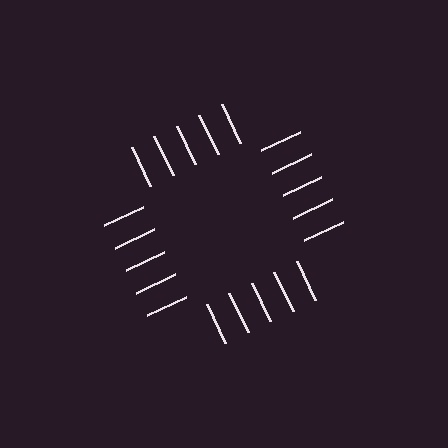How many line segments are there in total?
20 — 5 along each of the 4 edges.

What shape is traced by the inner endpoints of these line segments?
An illusory square — the line segments terminate on its edges but no continuous stroke is drawn.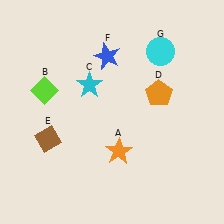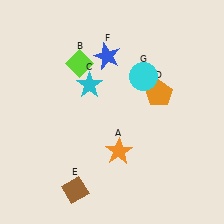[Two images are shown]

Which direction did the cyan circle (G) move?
The cyan circle (G) moved down.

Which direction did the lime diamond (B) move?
The lime diamond (B) moved right.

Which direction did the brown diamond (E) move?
The brown diamond (E) moved down.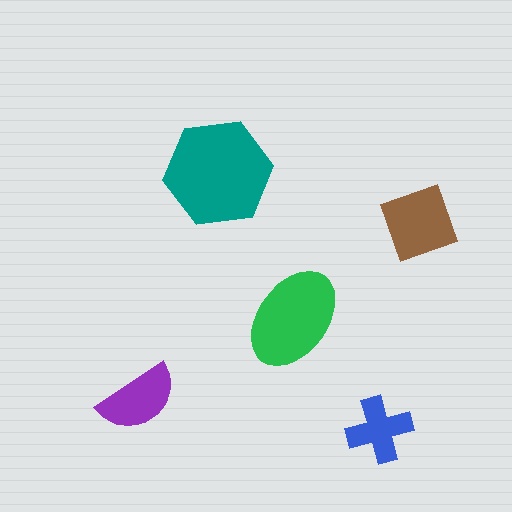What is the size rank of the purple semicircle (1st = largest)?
4th.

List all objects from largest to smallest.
The teal hexagon, the green ellipse, the brown diamond, the purple semicircle, the blue cross.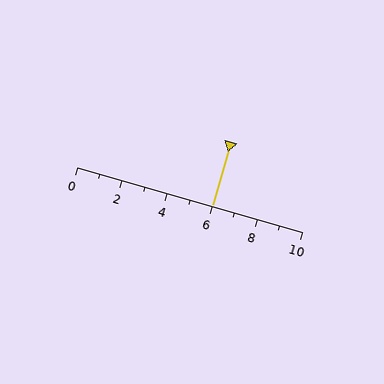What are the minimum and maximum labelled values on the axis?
The axis runs from 0 to 10.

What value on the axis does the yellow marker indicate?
The marker indicates approximately 6.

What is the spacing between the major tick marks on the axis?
The major ticks are spaced 2 apart.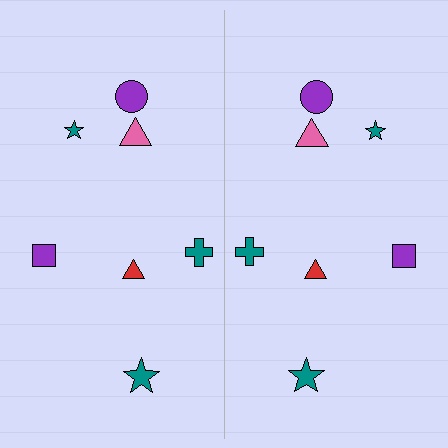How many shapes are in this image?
There are 14 shapes in this image.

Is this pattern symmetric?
Yes, this pattern has bilateral (reflection) symmetry.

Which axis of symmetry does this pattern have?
The pattern has a vertical axis of symmetry running through the center of the image.